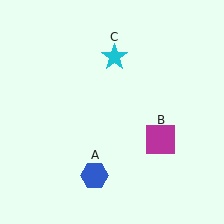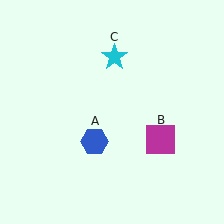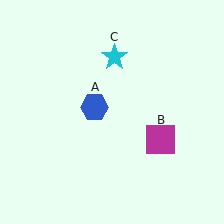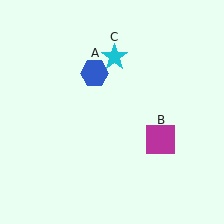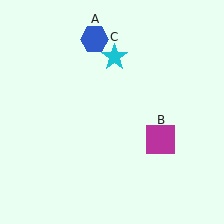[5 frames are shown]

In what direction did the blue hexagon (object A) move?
The blue hexagon (object A) moved up.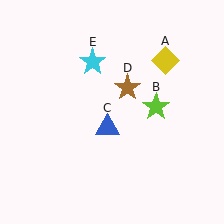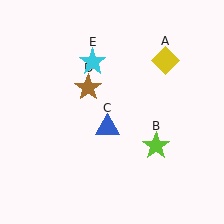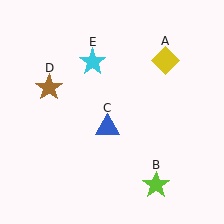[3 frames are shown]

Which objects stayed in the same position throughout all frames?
Yellow diamond (object A) and blue triangle (object C) and cyan star (object E) remained stationary.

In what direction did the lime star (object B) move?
The lime star (object B) moved down.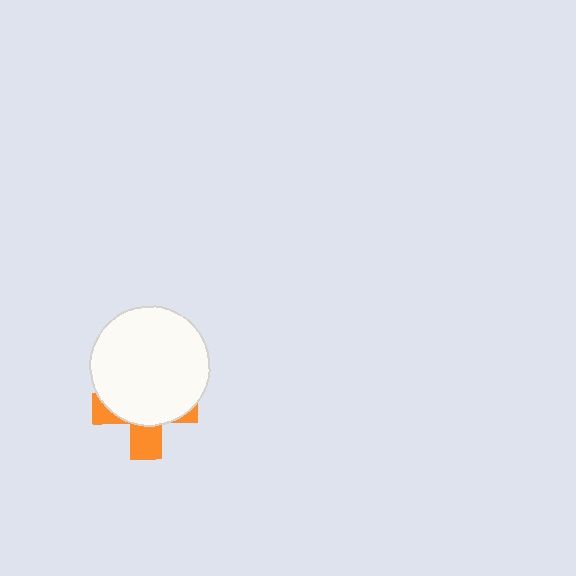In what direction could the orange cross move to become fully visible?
The orange cross could move down. That would shift it out from behind the white circle entirely.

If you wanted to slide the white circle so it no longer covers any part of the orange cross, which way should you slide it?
Slide it up — that is the most direct way to separate the two shapes.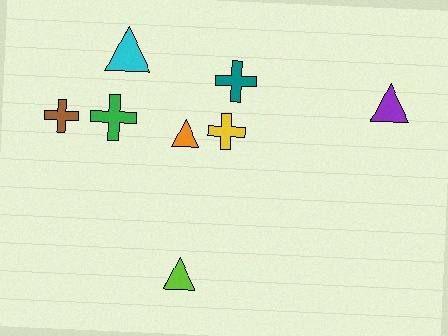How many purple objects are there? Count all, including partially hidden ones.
There is 1 purple object.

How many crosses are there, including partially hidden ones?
There are 4 crosses.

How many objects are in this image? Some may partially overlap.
There are 8 objects.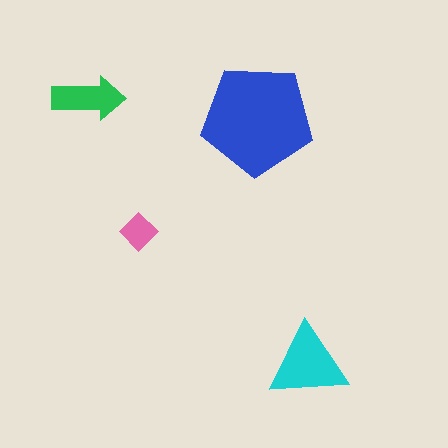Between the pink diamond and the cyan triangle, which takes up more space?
The cyan triangle.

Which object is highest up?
The green arrow is topmost.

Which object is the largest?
The blue pentagon.